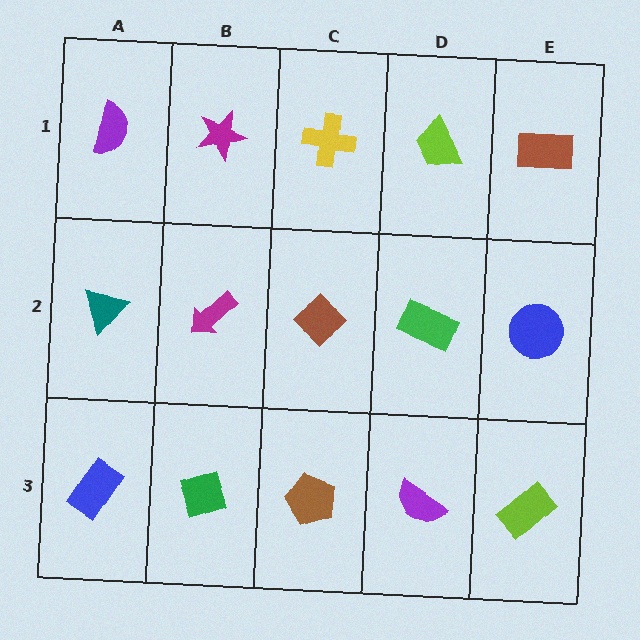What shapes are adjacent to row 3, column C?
A brown diamond (row 2, column C), a green diamond (row 3, column B), a purple semicircle (row 3, column D).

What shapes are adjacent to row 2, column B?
A magenta star (row 1, column B), a green diamond (row 3, column B), a teal triangle (row 2, column A), a brown diamond (row 2, column C).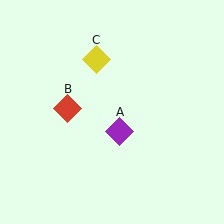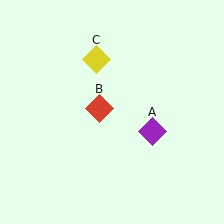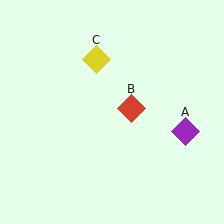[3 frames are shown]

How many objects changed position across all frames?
2 objects changed position: purple diamond (object A), red diamond (object B).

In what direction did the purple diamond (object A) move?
The purple diamond (object A) moved right.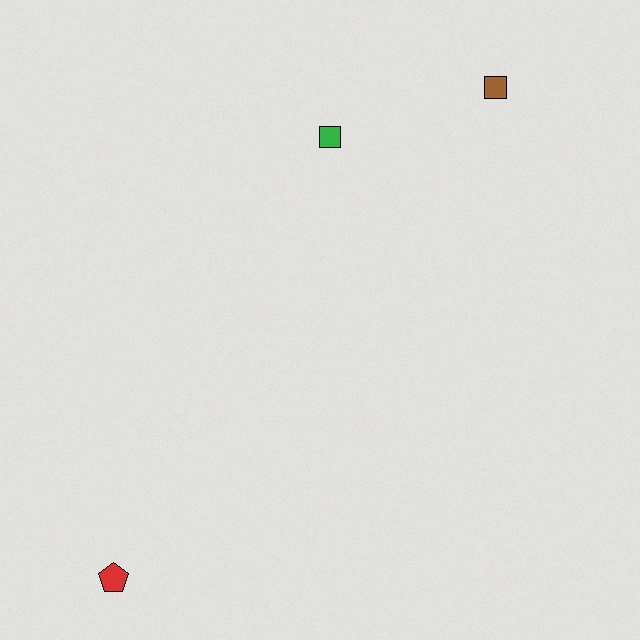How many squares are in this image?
There are 2 squares.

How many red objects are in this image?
There is 1 red object.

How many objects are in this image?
There are 3 objects.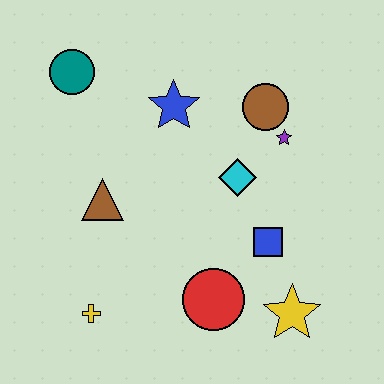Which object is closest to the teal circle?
The blue star is closest to the teal circle.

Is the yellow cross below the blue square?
Yes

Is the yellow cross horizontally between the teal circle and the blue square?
Yes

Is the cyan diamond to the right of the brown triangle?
Yes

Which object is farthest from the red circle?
The teal circle is farthest from the red circle.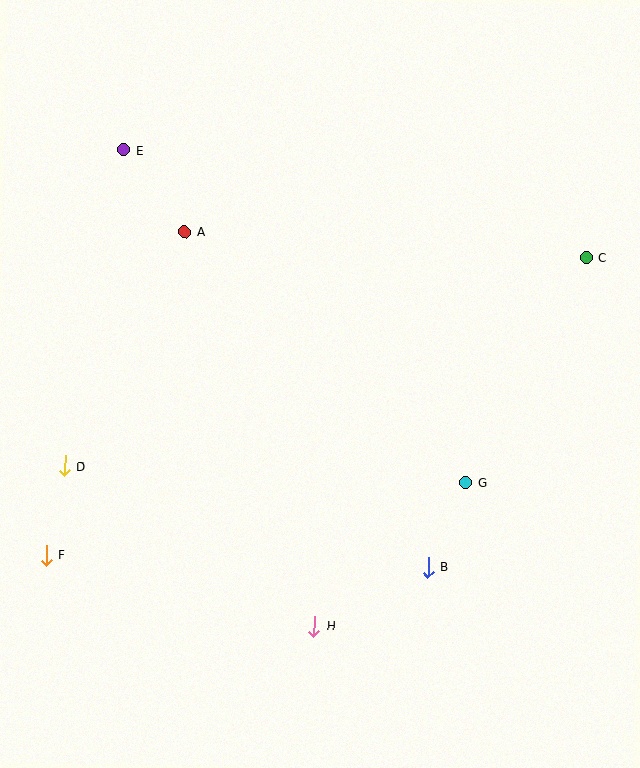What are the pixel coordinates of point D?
Point D is at (64, 466).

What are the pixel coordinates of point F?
Point F is at (46, 555).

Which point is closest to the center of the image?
Point G at (466, 482) is closest to the center.